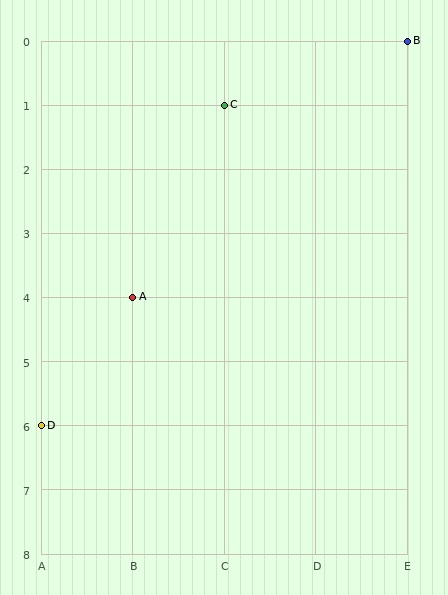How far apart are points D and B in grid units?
Points D and B are 4 columns and 6 rows apart (about 7.2 grid units diagonally).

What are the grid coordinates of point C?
Point C is at grid coordinates (C, 1).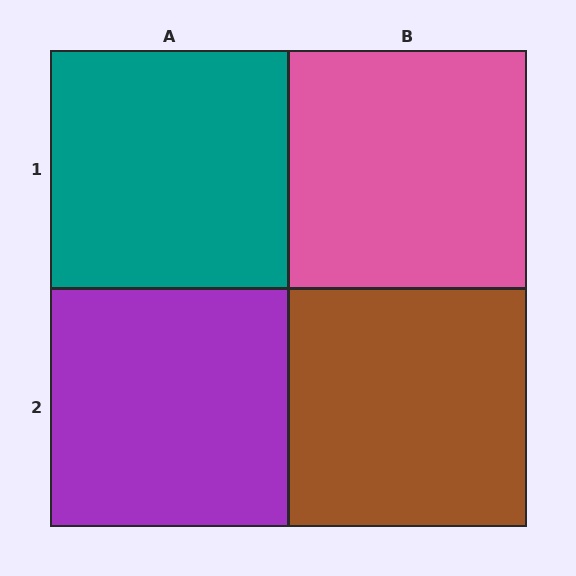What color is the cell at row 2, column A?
Purple.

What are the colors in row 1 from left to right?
Teal, pink.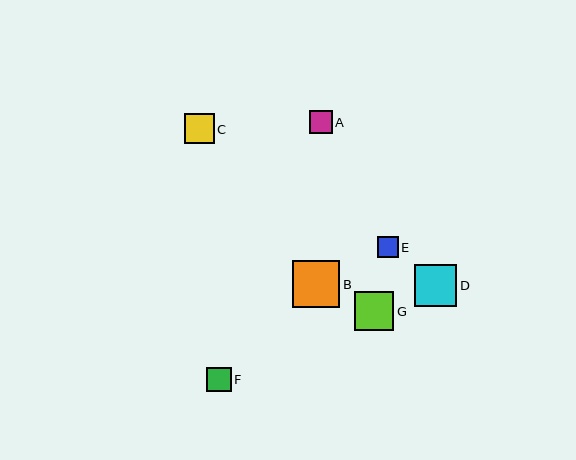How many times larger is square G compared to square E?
Square G is approximately 1.8 times the size of square E.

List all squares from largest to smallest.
From largest to smallest: B, D, G, C, F, A, E.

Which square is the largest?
Square B is the largest with a size of approximately 47 pixels.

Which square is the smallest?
Square E is the smallest with a size of approximately 21 pixels.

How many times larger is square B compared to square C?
Square B is approximately 1.6 times the size of square C.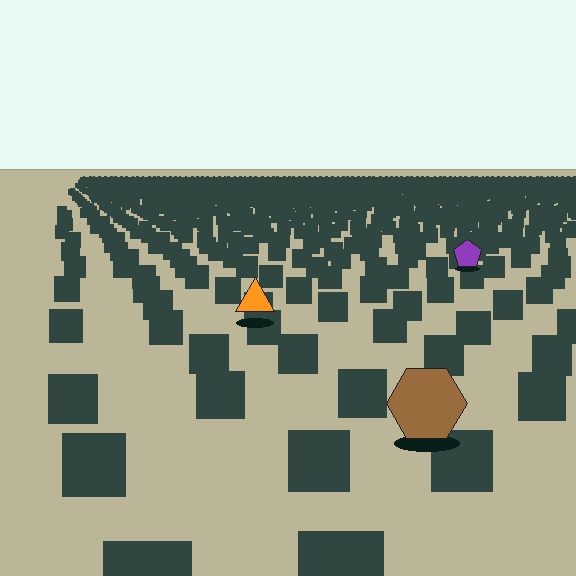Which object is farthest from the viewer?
The purple pentagon is farthest from the viewer. It appears smaller and the ground texture around it is denser.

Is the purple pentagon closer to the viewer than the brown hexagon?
No. The brown hexagon is closer — you can tell from the texture gradient: the ground texture is coarser near it.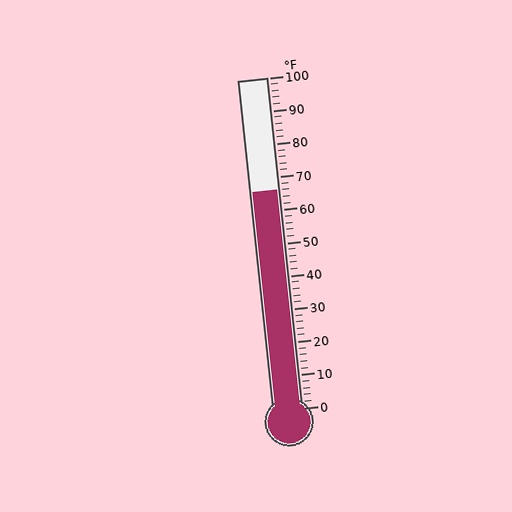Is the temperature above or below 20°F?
The temperature is above 20°F.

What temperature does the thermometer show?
The thermometer shows approximately 66°F.